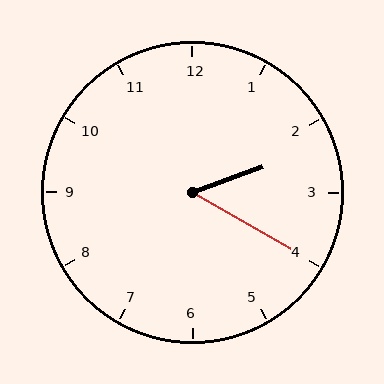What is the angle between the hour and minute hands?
Approximately 50 degrees.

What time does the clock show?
2:20.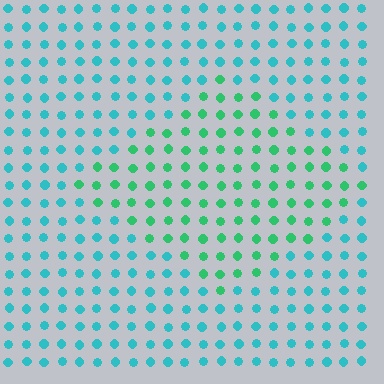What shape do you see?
I see a diamond.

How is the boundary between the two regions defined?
The boundary is defined purely by a slight shift in hue (about 37 degrees). Spacing, size, and orientation are identical on both sides.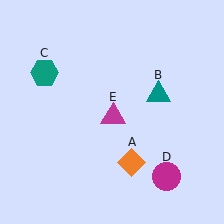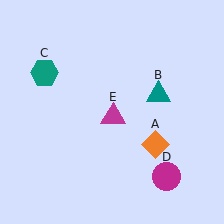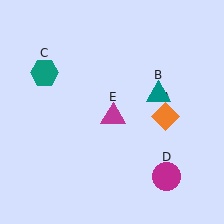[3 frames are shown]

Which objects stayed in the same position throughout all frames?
Teal triangle (object B) and teal hexagon (object C) and magenta circle (object D) and magenta triangle (object E) remained stationary.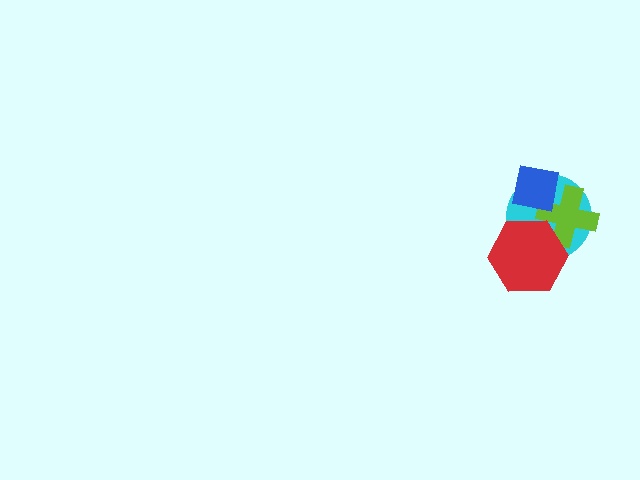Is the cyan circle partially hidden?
Yes, it is partially covered by another shape.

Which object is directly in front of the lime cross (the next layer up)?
The red hexagon is directly in front of the lime cross.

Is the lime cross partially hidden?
Yes, it is partially covered by another shape.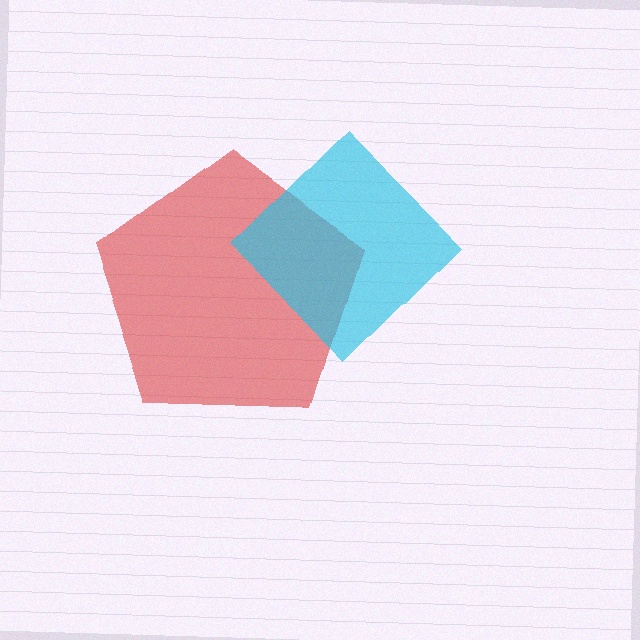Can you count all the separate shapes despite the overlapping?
Yes, there are 2 separate shapes.